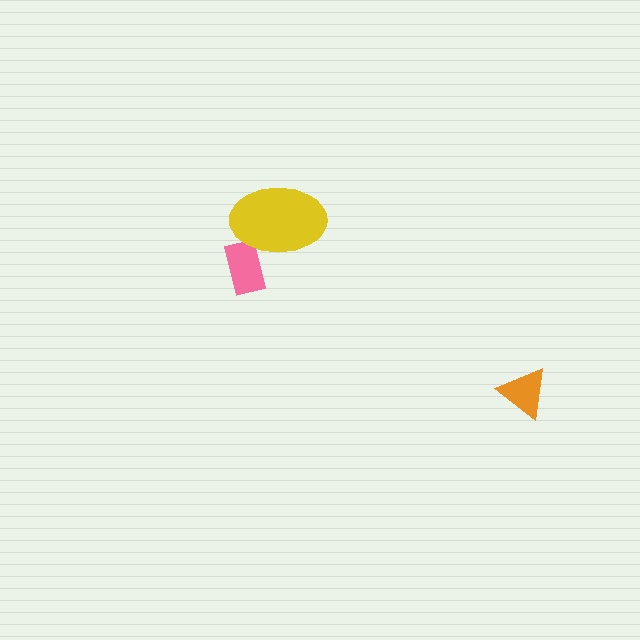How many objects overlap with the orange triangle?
0 objects overlap with the orange triangle.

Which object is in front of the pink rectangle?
The yellow ellipse is in front of the pink rectangle.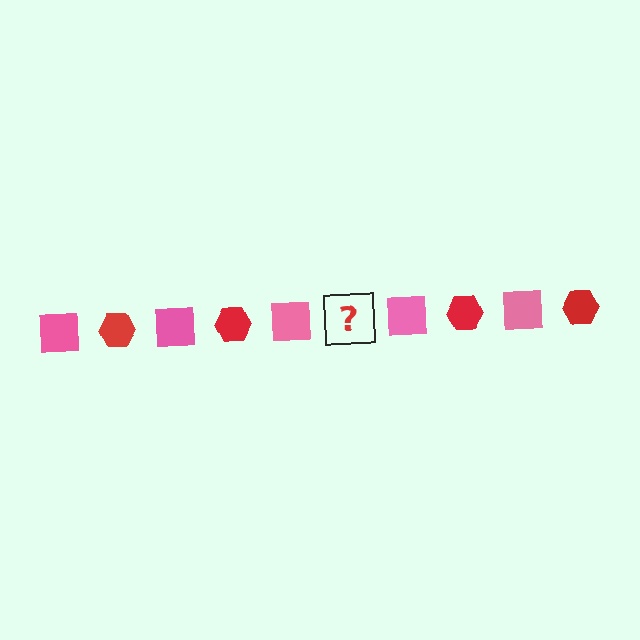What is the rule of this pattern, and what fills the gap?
The rule is that the pattern alternates between pink square and red hexagon. The gap should be filled with a red hexagon.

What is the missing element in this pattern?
The missing element is a red hexagon.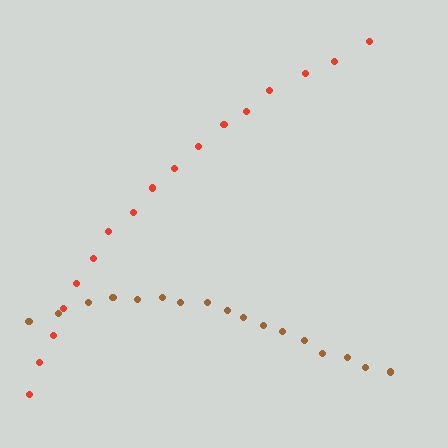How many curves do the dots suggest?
There are 2 distinct paths.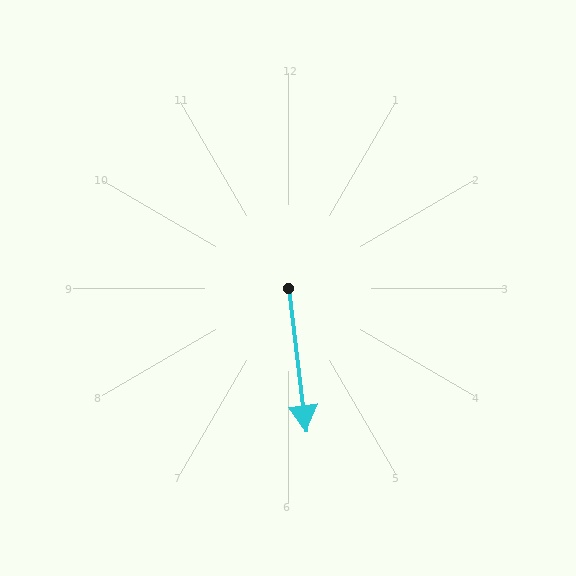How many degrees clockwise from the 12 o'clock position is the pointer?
Approximately 173 degrees.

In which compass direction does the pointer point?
South.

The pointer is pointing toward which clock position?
Roughly 6 o'clock.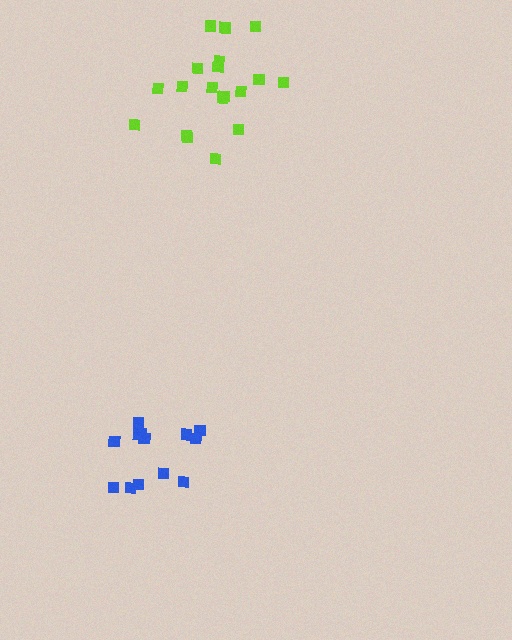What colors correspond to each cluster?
The clusters are colored: lime, blue.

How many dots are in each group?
Group 1: 19 dots, Group 2: 13 dots (32 total).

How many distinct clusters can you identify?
There are 2 distinct clusters.